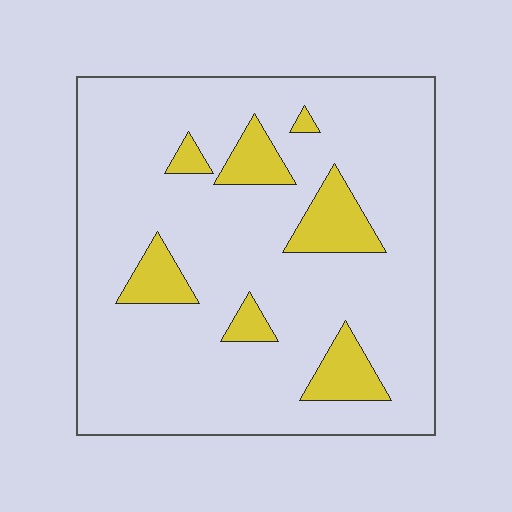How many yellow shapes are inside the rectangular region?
7.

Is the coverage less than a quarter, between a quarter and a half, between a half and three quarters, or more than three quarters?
Less than a quarter.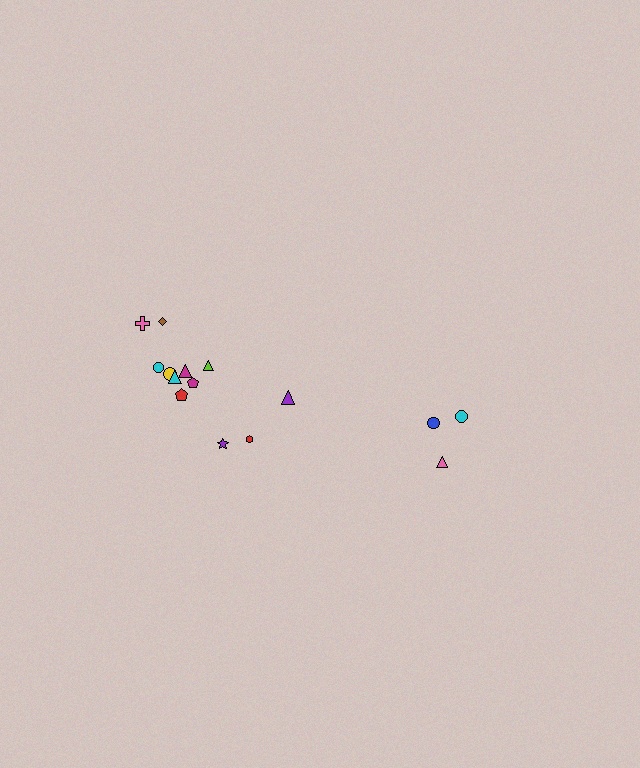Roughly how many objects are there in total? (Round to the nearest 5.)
Roughly 15 objects in total.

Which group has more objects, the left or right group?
The left group.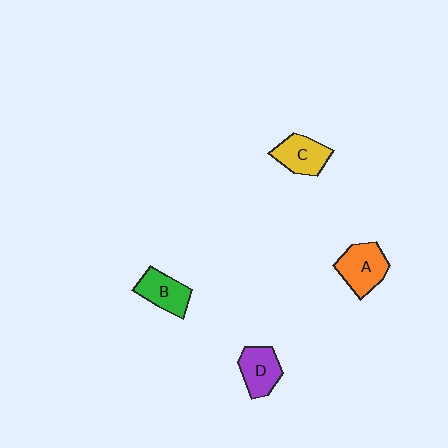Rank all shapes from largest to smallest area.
From largest to smallest: A (orange), D (purple), C (yellow), B (green).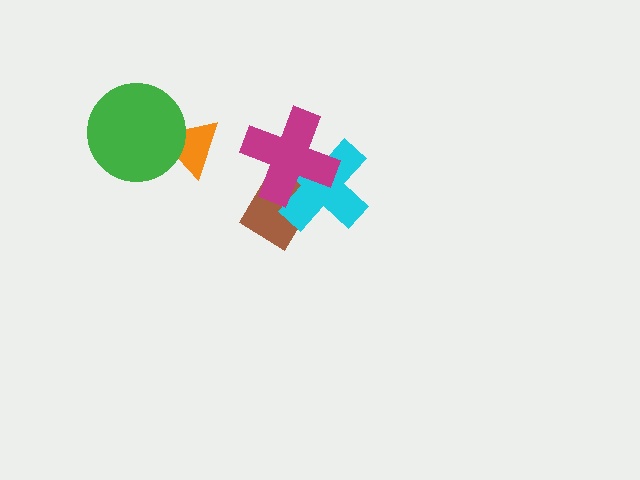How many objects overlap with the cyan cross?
2 objects overlap with the cyan cross.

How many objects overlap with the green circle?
1 object overlaps with the green circle.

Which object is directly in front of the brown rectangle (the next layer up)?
The cyan cross is directly in front of the brown rectangle.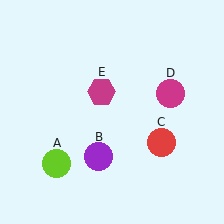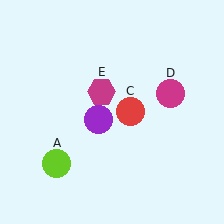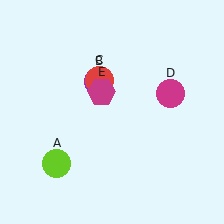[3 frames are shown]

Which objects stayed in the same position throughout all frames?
Lime circle (object A) and magenta circle (object D) and magenta hexagon (object E) remained stationary.